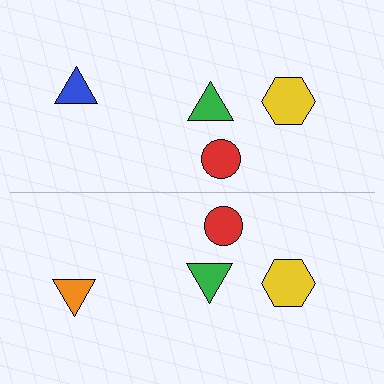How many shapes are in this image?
There are 8 shapes in this image.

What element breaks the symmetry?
The orange triangle on the bottom side breaks the symmetry — its mirror counterpart is blue.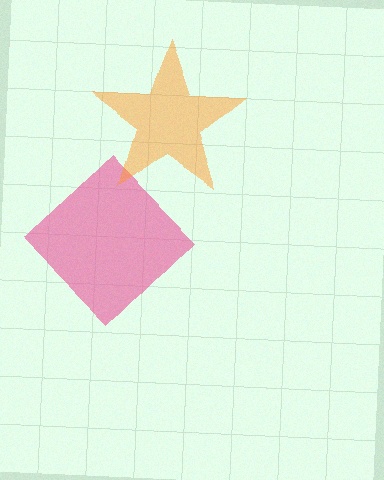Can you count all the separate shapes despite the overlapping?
Yes, there are 2 separate shapes.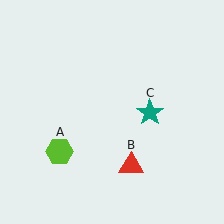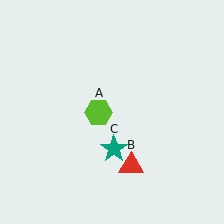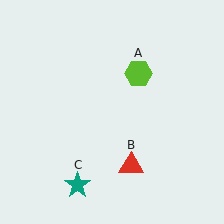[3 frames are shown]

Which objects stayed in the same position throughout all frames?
Red triangle (object B) remained stationary.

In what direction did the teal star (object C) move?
The teal star (object C) moved down and to the left.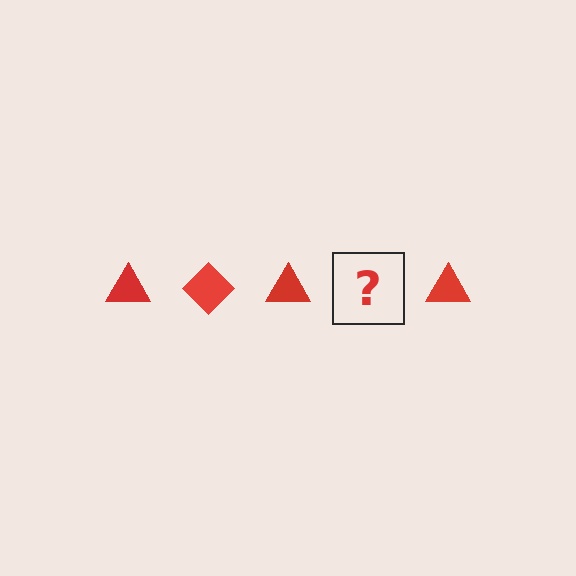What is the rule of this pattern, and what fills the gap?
The rule is that the pattern cycles through triangle, diamond shapes in red. The gap should be filled with a red diamond.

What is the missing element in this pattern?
The missing element is a red diamond.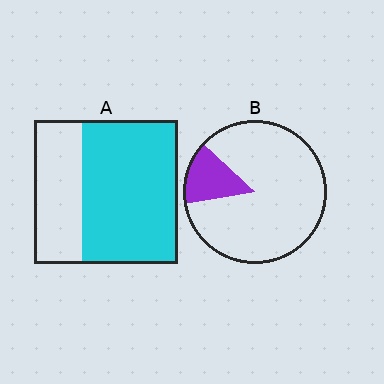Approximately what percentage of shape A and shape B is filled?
A is approximately 65% and B is approximately 15%.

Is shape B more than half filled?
No.